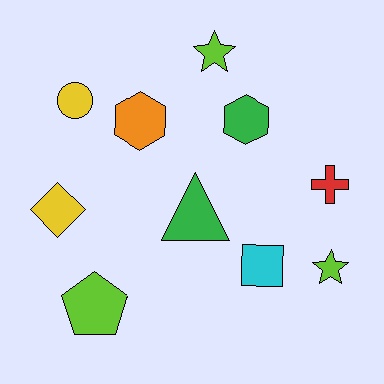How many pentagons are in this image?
There is 1 pentagon.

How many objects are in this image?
There are 10 objects.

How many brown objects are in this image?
There are no brown objects.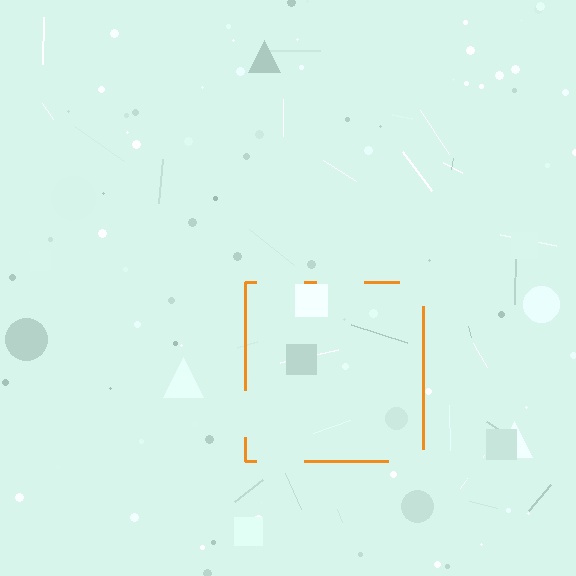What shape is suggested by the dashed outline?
The dashed outline suggests a square.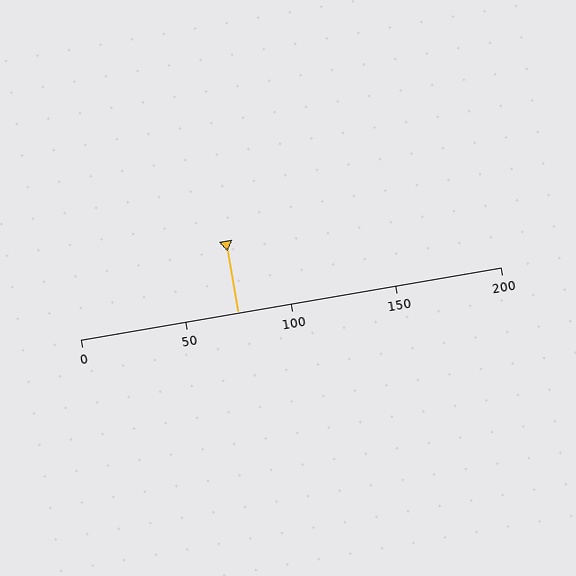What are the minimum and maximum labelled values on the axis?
The axis runs from 0 to 200.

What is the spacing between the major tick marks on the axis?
The major ticks are spaced 50 apart.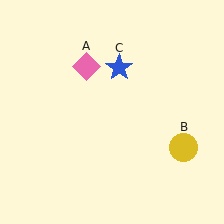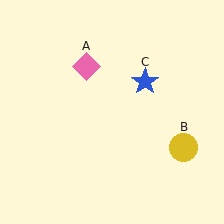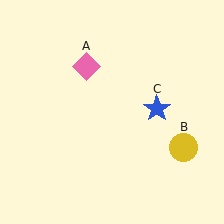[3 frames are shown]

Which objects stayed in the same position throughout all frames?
Pink diamond (object A) and yellow circle (object B) remained stationary.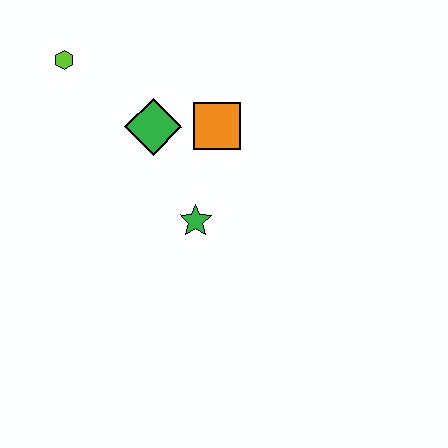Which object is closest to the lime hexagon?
The green diamond is closest to the lime hexagon.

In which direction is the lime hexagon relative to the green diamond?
The lime hexagon is to the left of the green diamond.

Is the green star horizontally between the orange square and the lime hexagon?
Yes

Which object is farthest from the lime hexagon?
The green star is farthest from the lime hexagon.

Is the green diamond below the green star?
No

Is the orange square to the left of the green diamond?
No